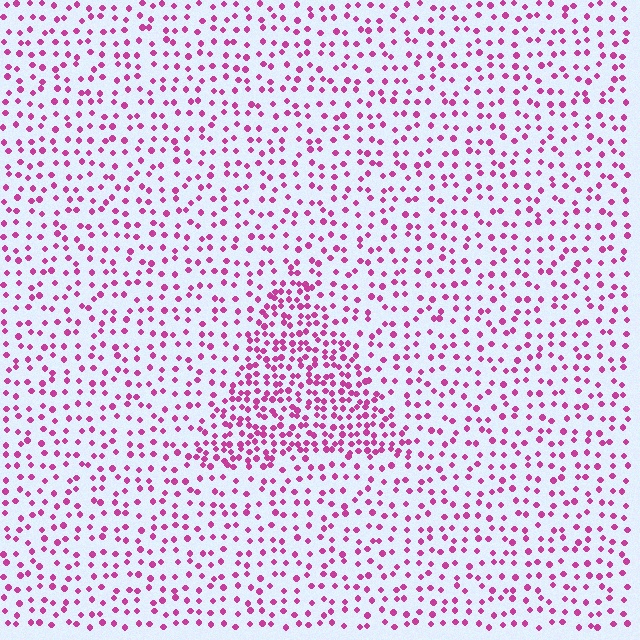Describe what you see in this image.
The image contains small magenta elements arranged at two different densities. A triangle-shaped region is visible where the elements are more densely packed than the surrounding area.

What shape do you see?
I see a triangle.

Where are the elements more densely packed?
The elements are more densely packed inside the triangle boundary.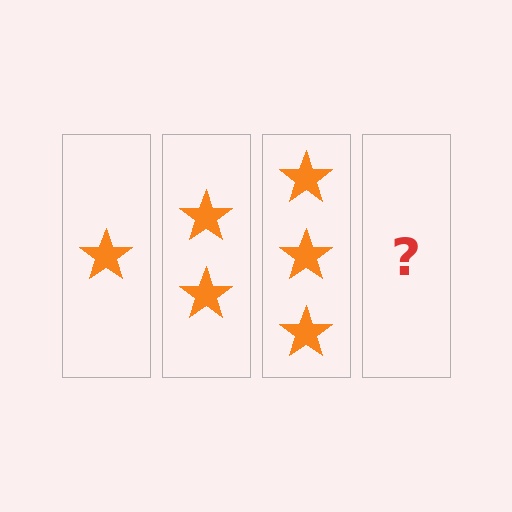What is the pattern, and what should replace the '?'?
The pattern is that each step adds one more star. The '?' should be 4 stars.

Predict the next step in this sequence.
The next step is 4 stars.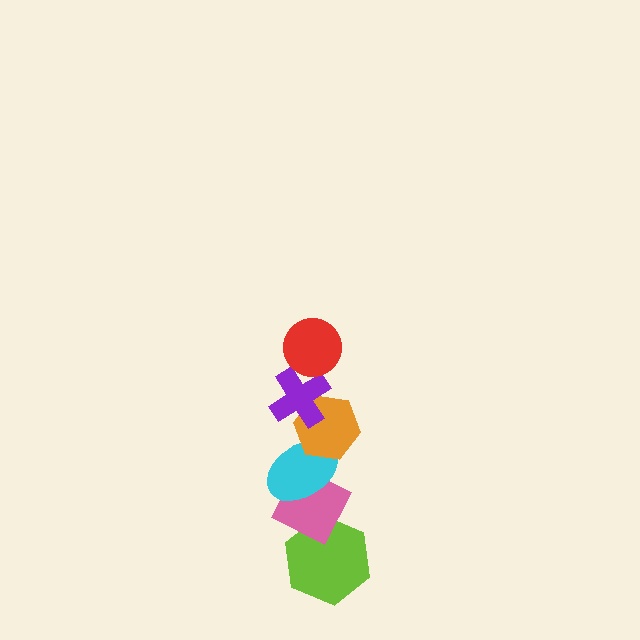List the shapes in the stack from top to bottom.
From top to bottom: the red circle, the purple cross, the orange hexagon, the cyan ellipse, the pink diamond, the lime hexagon.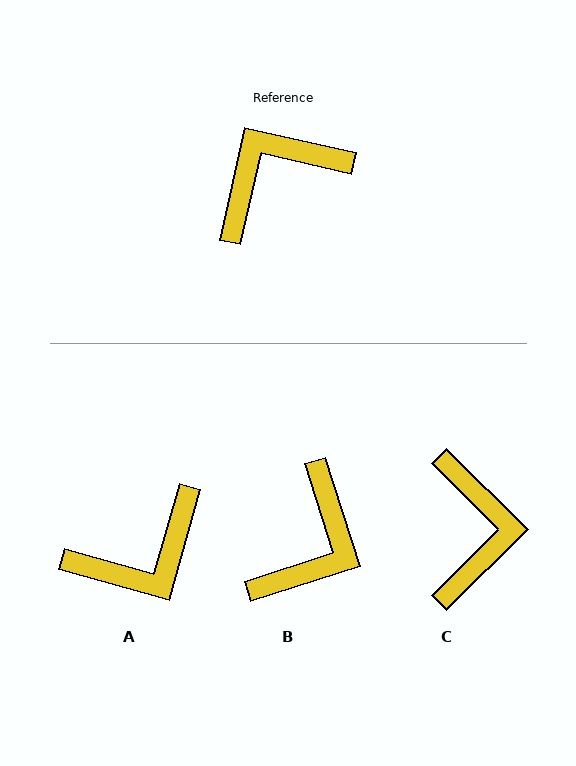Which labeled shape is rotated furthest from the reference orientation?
A, about 177 degrees away.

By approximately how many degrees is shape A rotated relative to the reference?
Approximately 177 degrees counter-clockwise.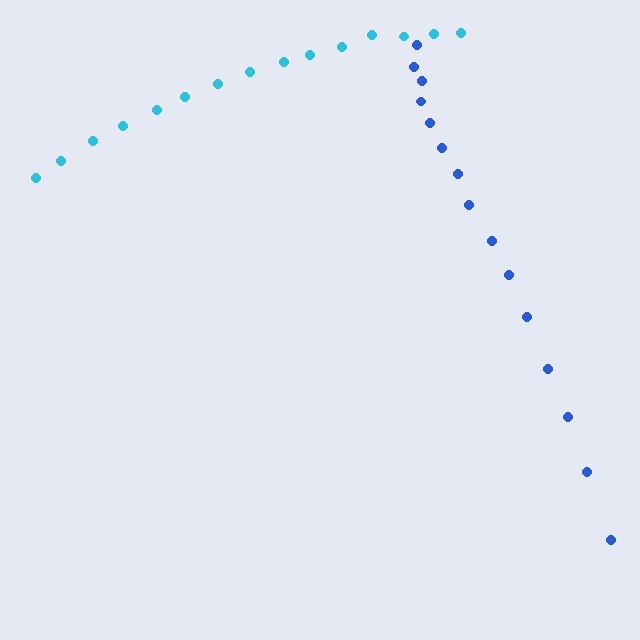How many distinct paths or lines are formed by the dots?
There are 2 distinct paths.